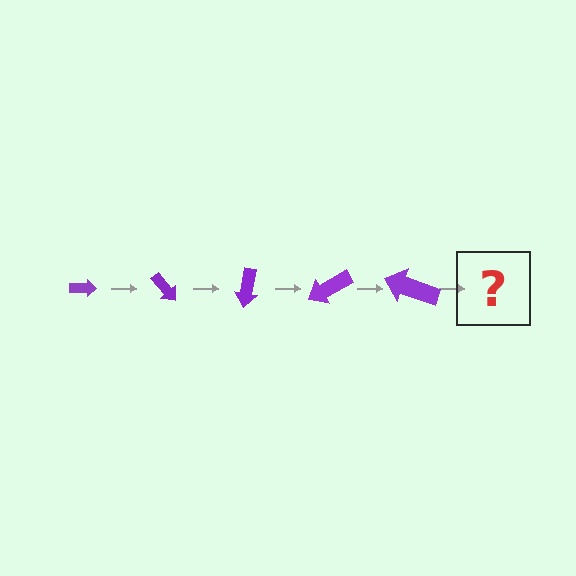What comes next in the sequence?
The next element should be an arrow, larger than the previous one and rotated 250 degrees from the start.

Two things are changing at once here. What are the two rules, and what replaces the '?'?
The two rules are that the arrow grows larger each step and it rotates 50 degrees each step. The '?' should be an arrow, larger than the previous one and rotated 250 degrees from the start.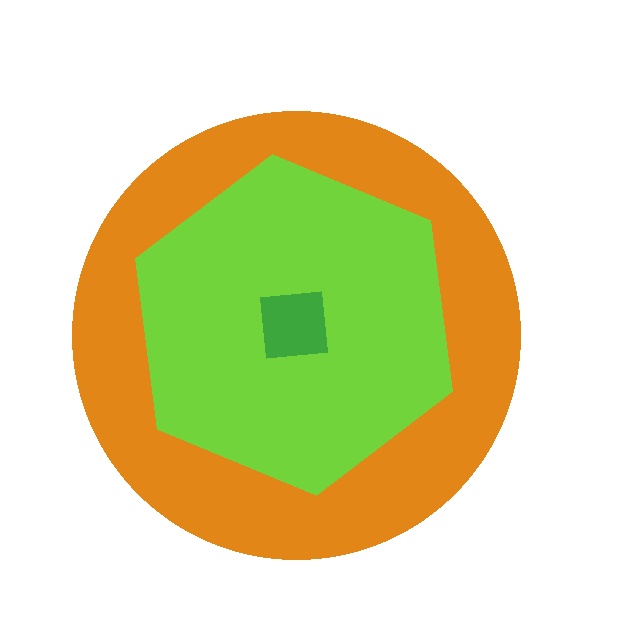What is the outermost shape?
The orange circle.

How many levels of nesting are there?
3.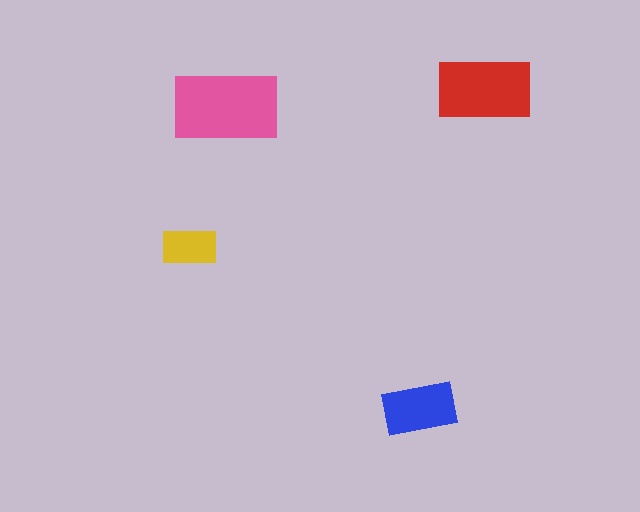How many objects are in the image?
There are 4 objects in the image.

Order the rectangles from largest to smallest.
the pink one, the red one, the blue one, the yellow one.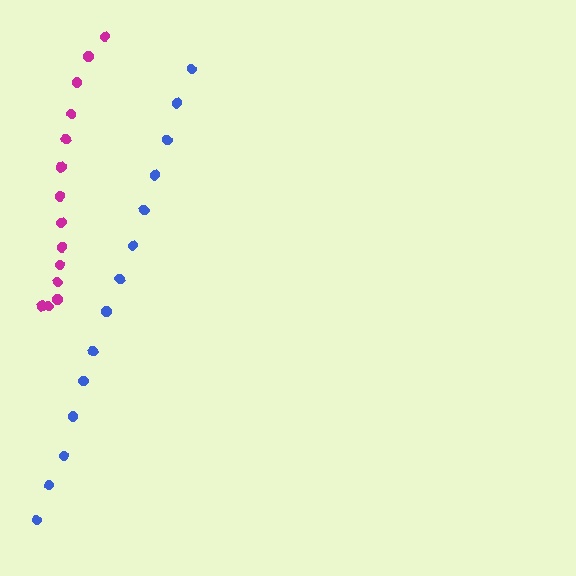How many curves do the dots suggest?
There are 2 distinct paths.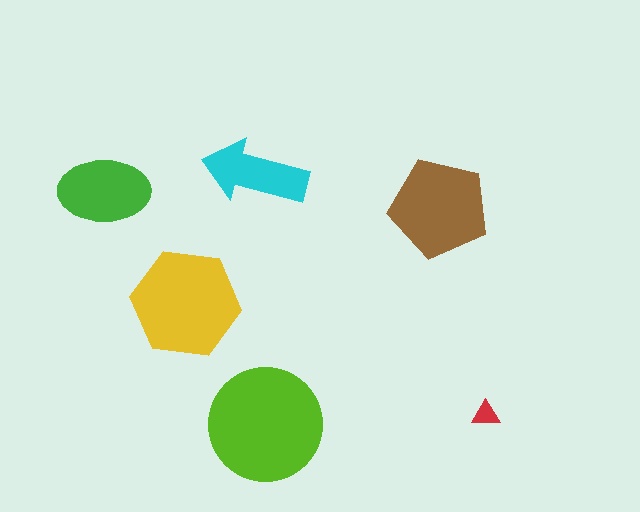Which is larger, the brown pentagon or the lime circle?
The lime circle.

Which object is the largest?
The lime circle.